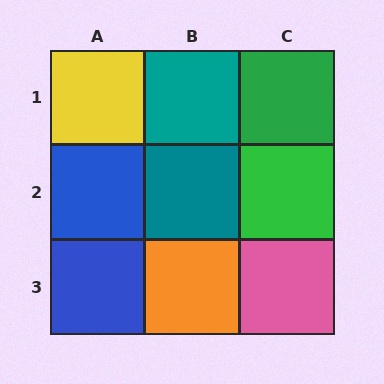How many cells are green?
2 cells are green.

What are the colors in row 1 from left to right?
Yellow, teal, green.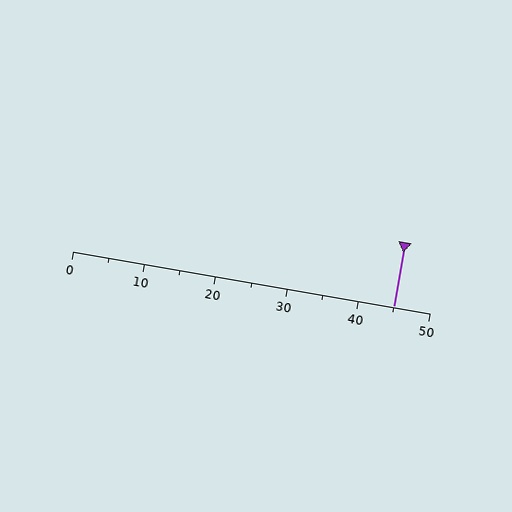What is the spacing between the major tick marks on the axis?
The major ticks are spaced 10 apart.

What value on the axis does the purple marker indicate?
The marker indicates approximately 45.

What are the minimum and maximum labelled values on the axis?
The axis runs from 0 to 50.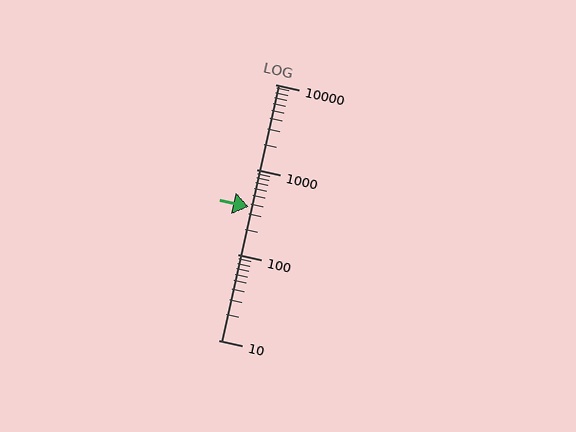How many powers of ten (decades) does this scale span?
The scale spans 3 decades, from 10 to 10000.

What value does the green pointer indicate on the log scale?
The pointer indicates approximately 370.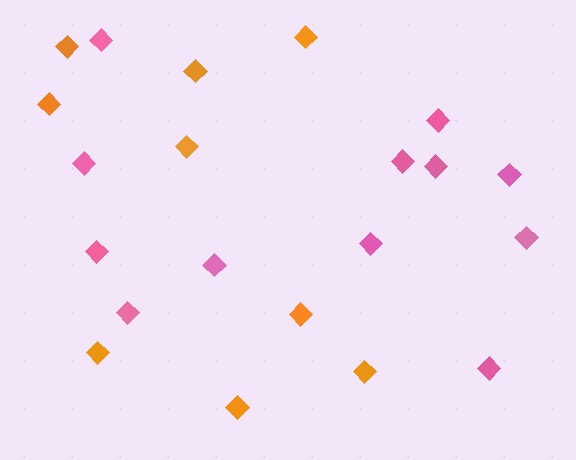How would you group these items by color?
There are 2 groups: one group of pink diamonds (12) and one group of orange diamonds (9).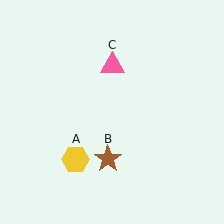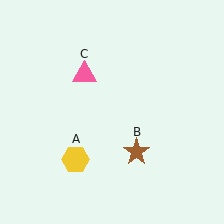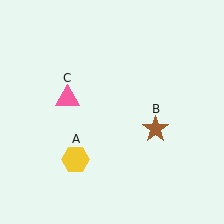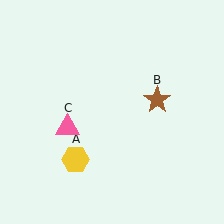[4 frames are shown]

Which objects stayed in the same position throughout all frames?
Yellow hexagon (object A) remained stationary.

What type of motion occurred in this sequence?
The brown star (object B), pink triangle (object C) rotated counterclockwise around the center of the scene.